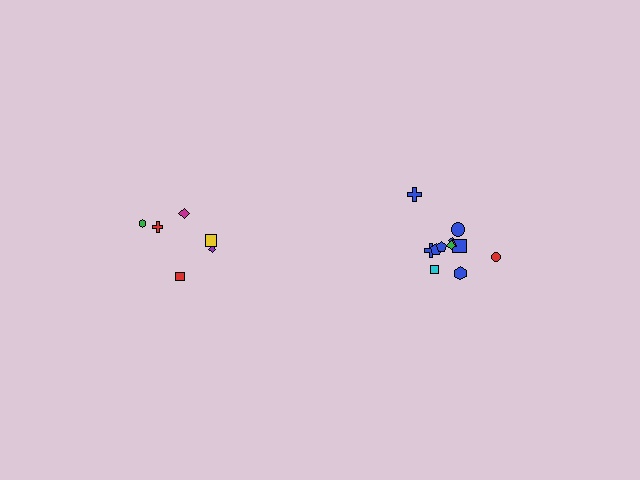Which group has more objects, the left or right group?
The right group.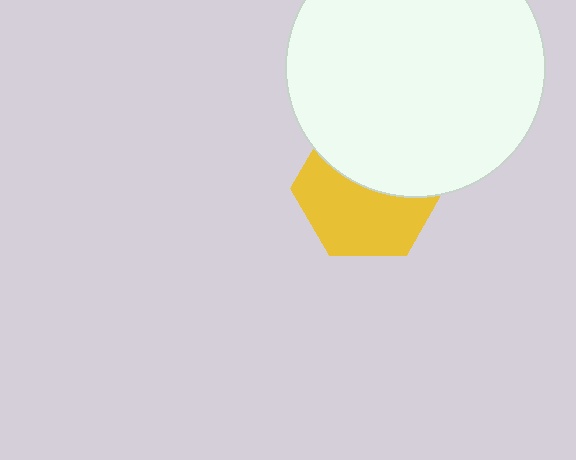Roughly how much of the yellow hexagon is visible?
About half of it is visible (roughly 55%).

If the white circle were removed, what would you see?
You would see the complete yellow hexagon.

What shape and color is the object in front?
The object in front is a white circle.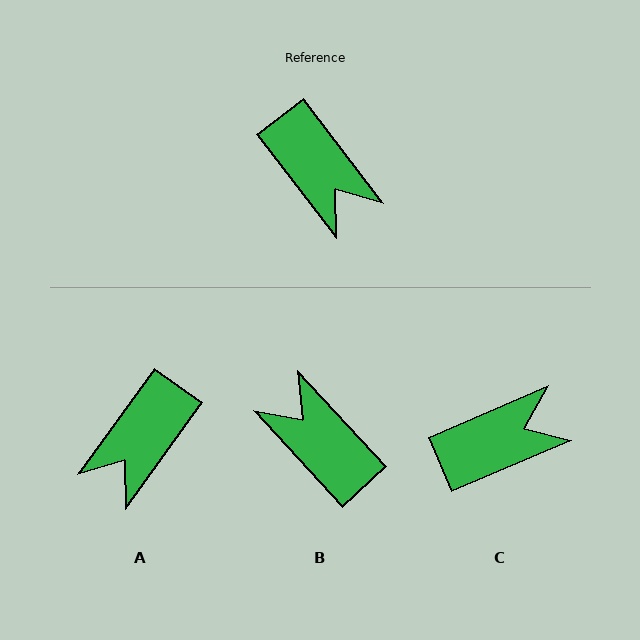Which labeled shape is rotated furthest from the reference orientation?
B, about 174 degrees away.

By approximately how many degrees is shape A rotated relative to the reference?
Approximately 73 degrees clockwise.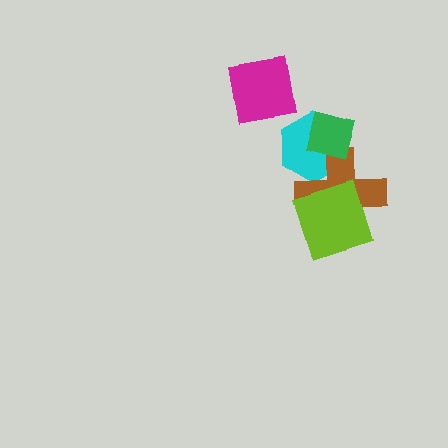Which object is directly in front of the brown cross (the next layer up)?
The lime square is directly in front of the brown cross.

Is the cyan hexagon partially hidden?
Yes, it is partially covered by another shape.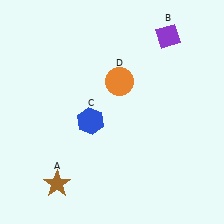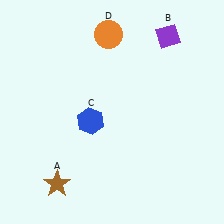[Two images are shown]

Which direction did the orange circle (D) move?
The orange circle (D) moved up.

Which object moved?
The orange circle (D) moved up.